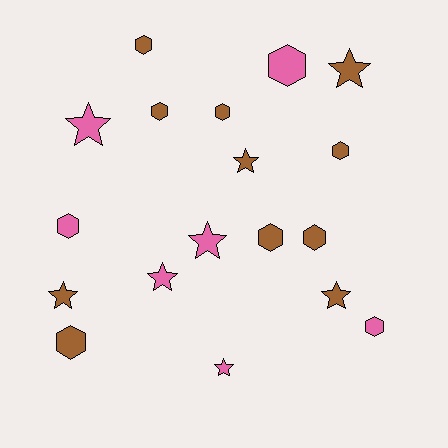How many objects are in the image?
There are 18 objects.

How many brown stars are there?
There are 4 brown stars.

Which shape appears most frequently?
Hexagon, with 10 objects.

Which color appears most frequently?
Brown, with 11 objects.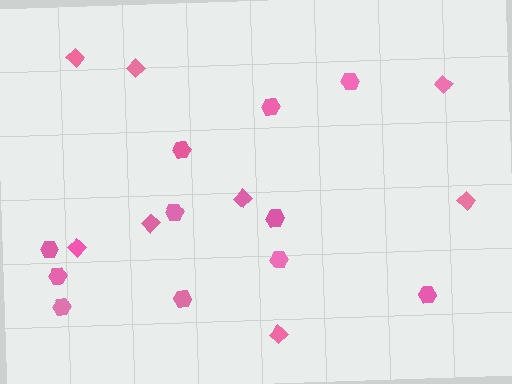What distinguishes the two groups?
There are 2 groups: one group of hexagons (11) and one group of diamonds (8).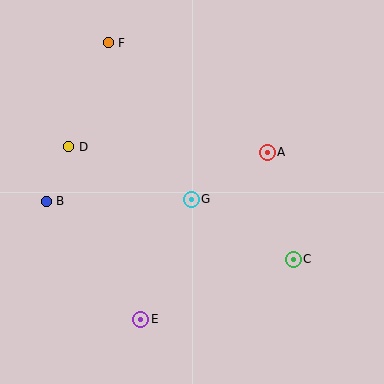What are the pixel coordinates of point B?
Point B is at (46, 201).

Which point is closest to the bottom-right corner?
Point C is closest to the bottom-right corner.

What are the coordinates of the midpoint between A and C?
The midpoint between A and C is at (280, 206).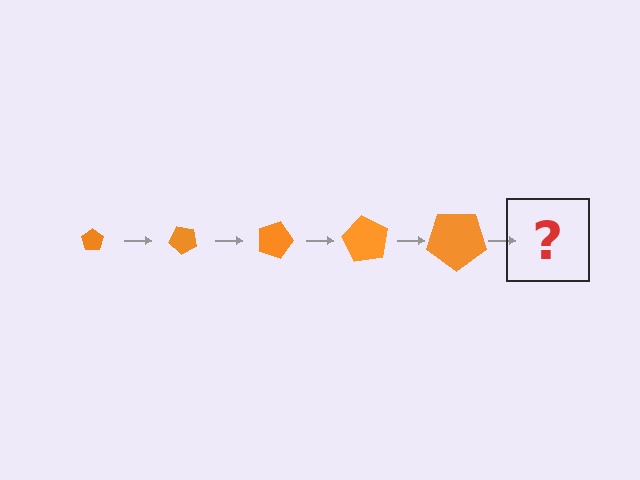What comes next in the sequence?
The next element should be a pentagon, larger than the previous one and rotated 225 degrees from the start.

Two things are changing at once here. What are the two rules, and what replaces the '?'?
The two rules are that the pentagon grows larger each step and it rotates 45 degrees each step. The '?' should be a pentagon, larger than the previous one and rotated 225 degrees from the start.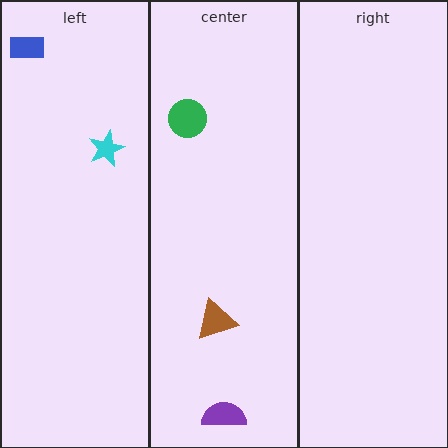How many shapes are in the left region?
2.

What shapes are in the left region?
The blue rectangle, the cyan star.